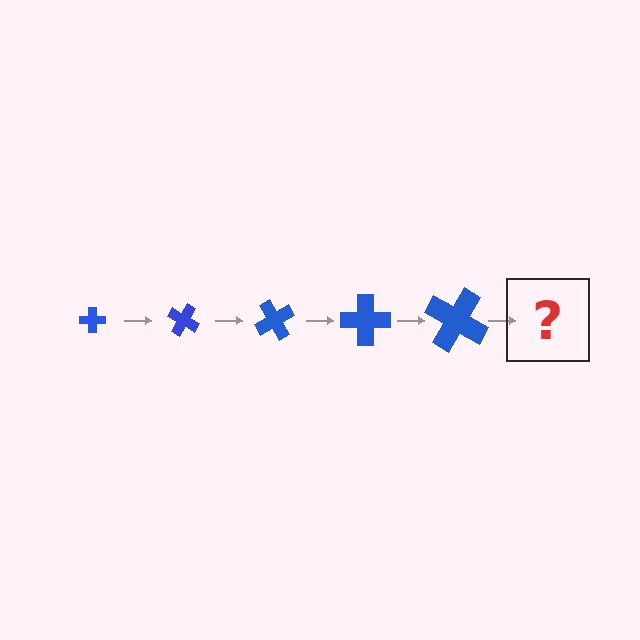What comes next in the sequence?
The next element should be a cross, larger than the previous one and rotated 150 degrees from the start.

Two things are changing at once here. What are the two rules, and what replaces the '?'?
The two rules are that the cross grows larger each step and it rotates 30 degrees each step. The '?' should be a cross, larger than the previous one and rotated 150 degrees from the start.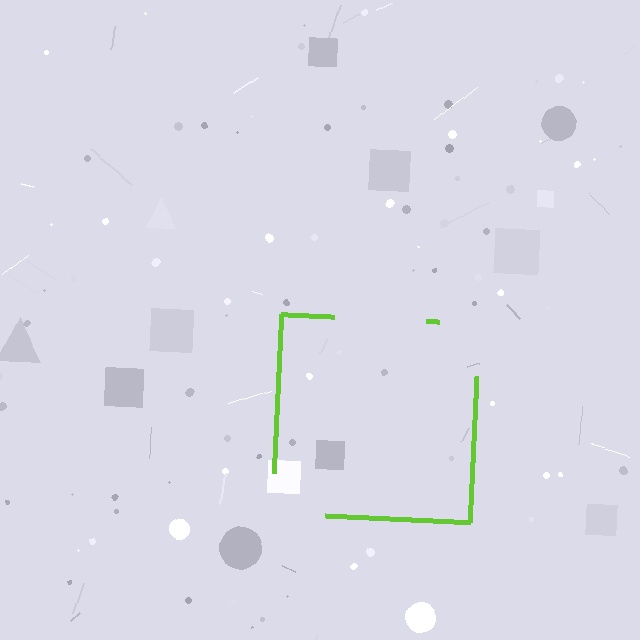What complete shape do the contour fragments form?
The contour fragments form a square.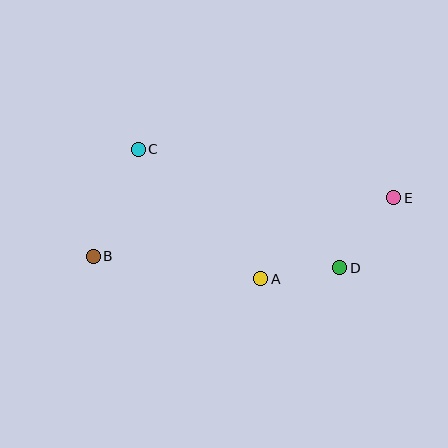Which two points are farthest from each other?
Points B and E are farthest from each other.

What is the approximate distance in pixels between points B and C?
The distance between B and C is approximately 116 pixels.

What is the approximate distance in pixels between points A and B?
The distance between A and B is approximately 169 pixels.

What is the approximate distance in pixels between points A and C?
The distance between A and C is approximately 178 pixels.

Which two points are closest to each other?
Points A and D are closest to each other.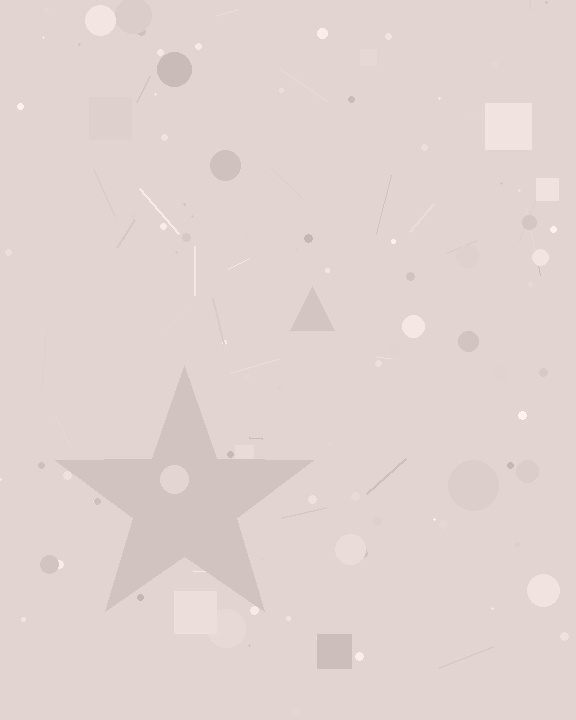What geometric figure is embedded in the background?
A star is embedded in the background.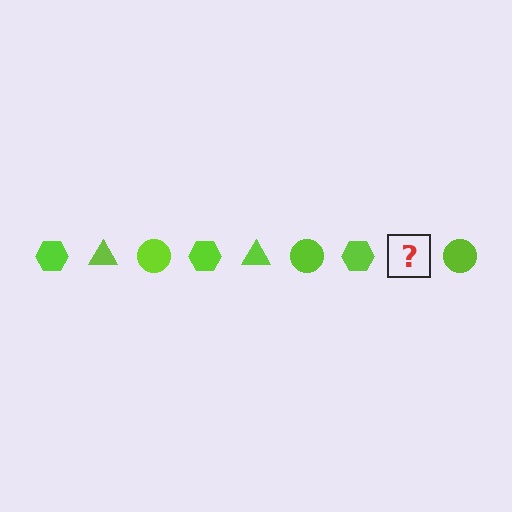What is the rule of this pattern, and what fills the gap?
The rule is that the pattern cycles through hexagon, triangle, circle shapes in lime. The gap should be filled with a lime triangle.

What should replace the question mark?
The question mark should be replaced with a lime triangle.